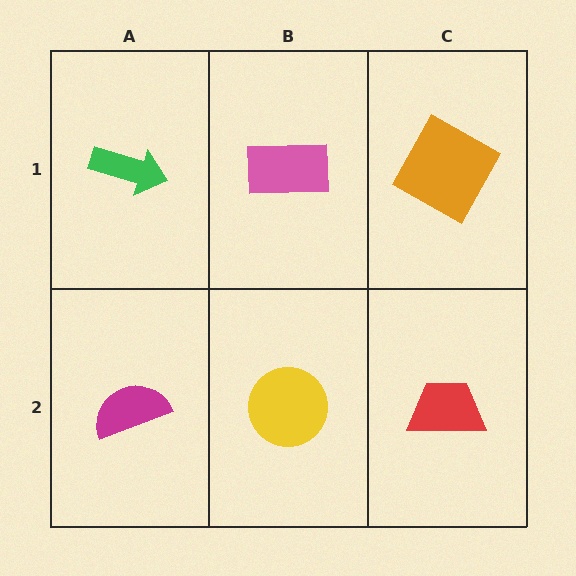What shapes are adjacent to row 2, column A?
A green arrow (row 1, column A), a yellow circle (row 2, column B).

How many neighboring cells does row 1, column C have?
2.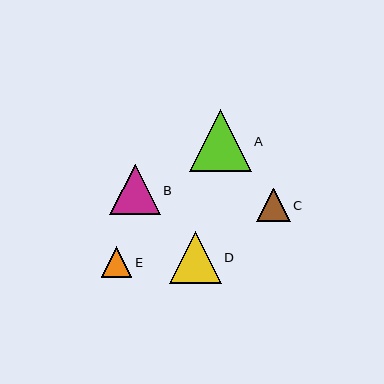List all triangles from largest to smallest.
From largest to smallest: A, D, B, C, E.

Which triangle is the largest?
Triangle A is the largest with a size of approximately 62 pixels.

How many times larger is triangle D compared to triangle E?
Triangle D is approximately 1.7 times the size of triangle E.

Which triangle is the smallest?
Triangle E is the smallest with a size of approximately 31 pixels.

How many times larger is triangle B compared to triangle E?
Triangle B is approximately 1.6 times the size of triangle E.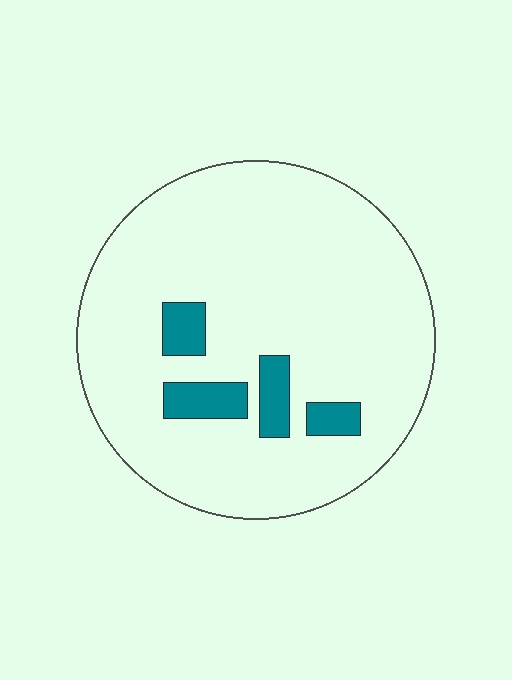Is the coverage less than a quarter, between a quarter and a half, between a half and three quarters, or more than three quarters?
Less than a quarter.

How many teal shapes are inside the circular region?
4.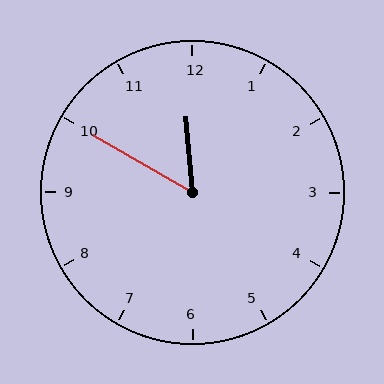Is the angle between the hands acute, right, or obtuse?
It is acute.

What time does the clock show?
11:50.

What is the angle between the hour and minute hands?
Approximately 55 degrees.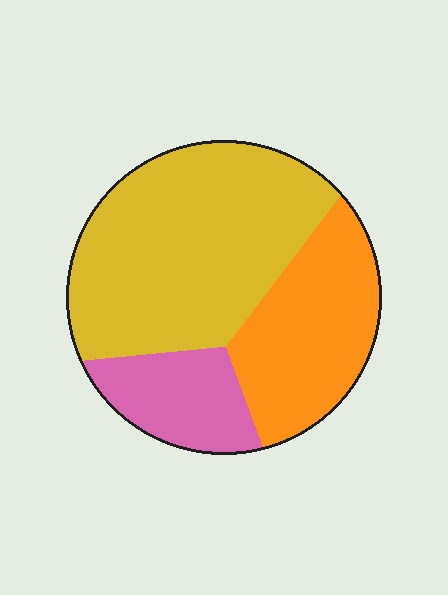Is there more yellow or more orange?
Yellow.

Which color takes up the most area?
Yellow, at roughly 55%.